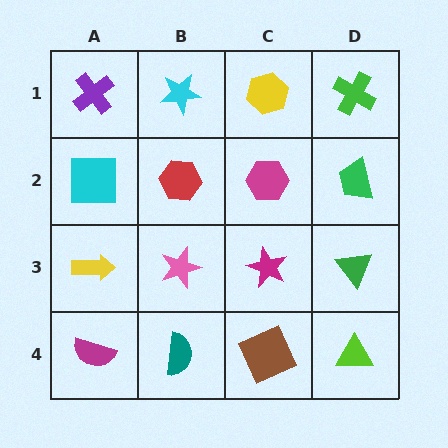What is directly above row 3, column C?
A magenta hexagon.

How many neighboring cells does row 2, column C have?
4.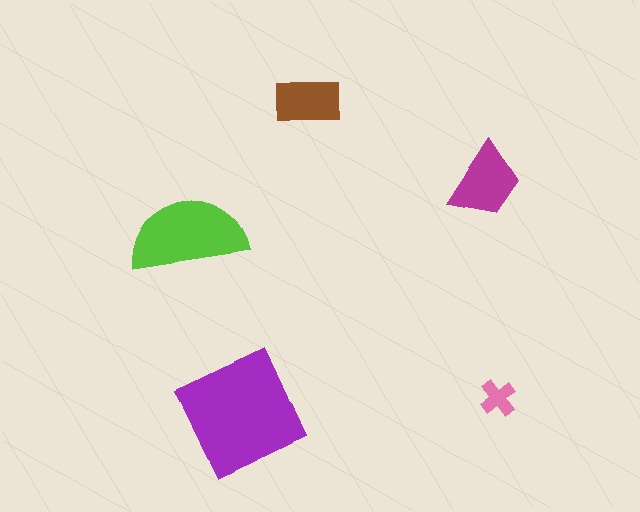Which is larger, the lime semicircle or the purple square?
The purple square.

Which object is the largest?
The purple square.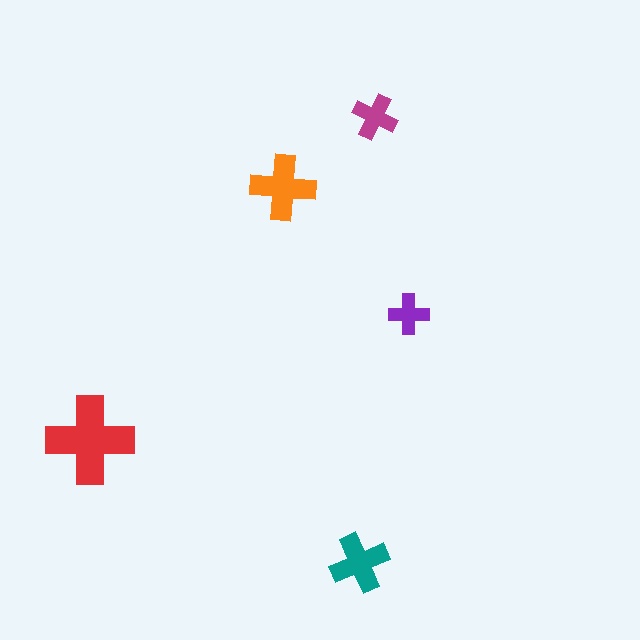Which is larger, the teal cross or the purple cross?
The teal one.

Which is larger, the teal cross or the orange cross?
The orange one.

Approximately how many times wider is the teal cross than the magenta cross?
About 1.5 times wider.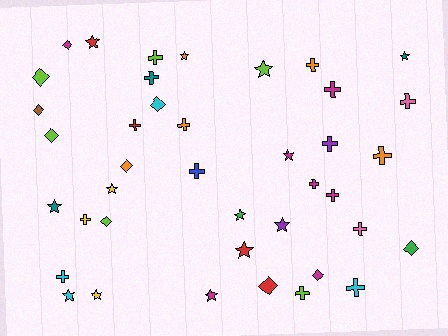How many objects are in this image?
There are 40 objects.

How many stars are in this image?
There are 13 stars.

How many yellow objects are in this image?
There are 3 yellow objects.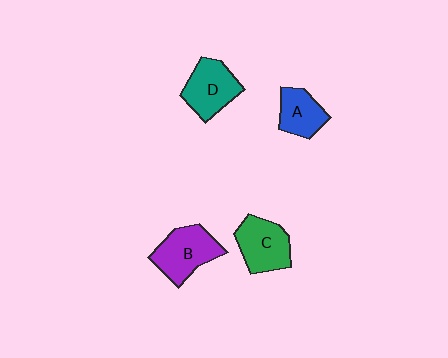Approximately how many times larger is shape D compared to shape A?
Approximately 1.3 times.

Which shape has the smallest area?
Shape A (blue).